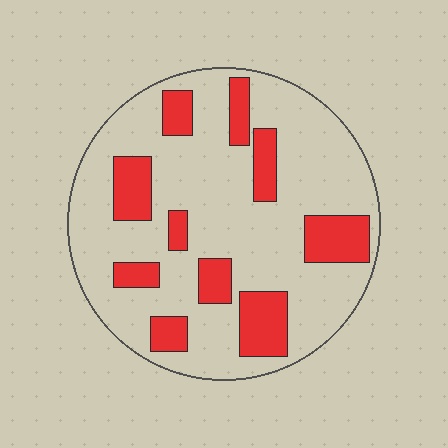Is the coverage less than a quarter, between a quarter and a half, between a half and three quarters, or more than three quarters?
Less than a quarter.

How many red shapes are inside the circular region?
10.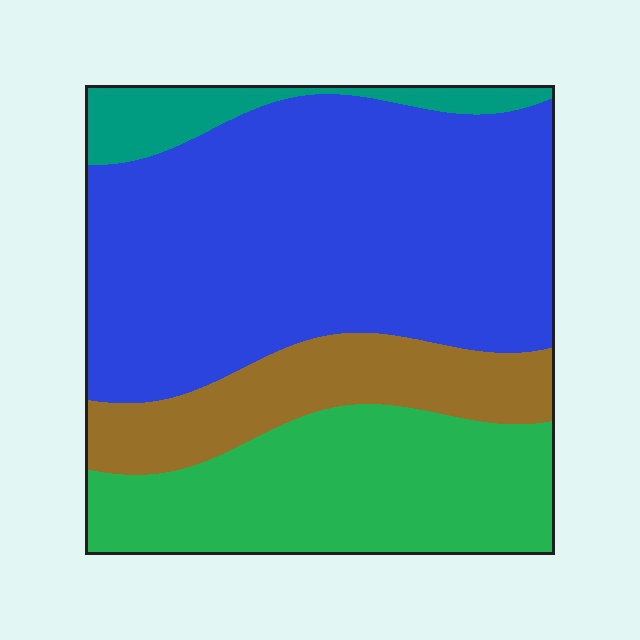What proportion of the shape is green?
Green takes up between a quarter and a half of the shape.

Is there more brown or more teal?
Brown.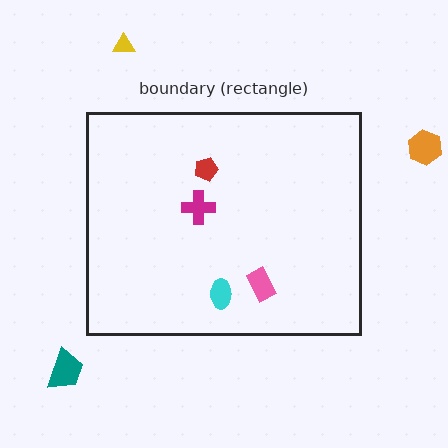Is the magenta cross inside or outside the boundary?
Inside.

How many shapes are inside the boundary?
4 inside, 3 outside.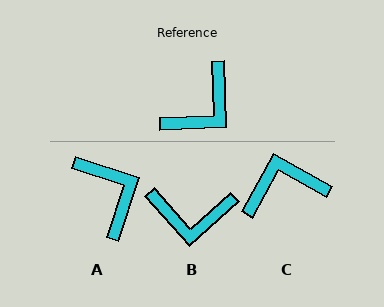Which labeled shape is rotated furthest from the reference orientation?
C, about 148 degrees away.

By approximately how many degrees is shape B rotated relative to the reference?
Approximately 51 degrees clockwise.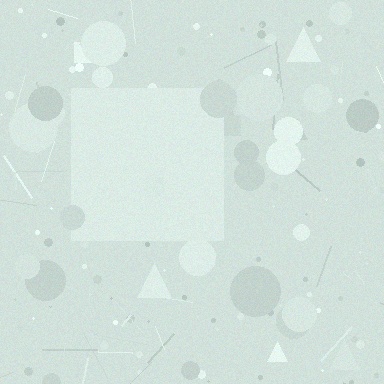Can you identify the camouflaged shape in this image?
The camouflaged shape is a square.